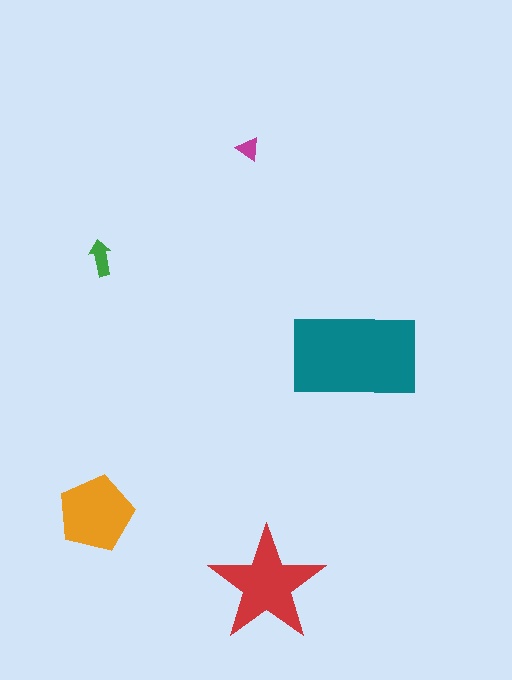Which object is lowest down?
The red star is bottommost.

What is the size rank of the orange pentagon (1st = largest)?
3rd.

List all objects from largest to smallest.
The teal rectangle, the red star, the orange pentagon, the green arrow, the magenta triangle.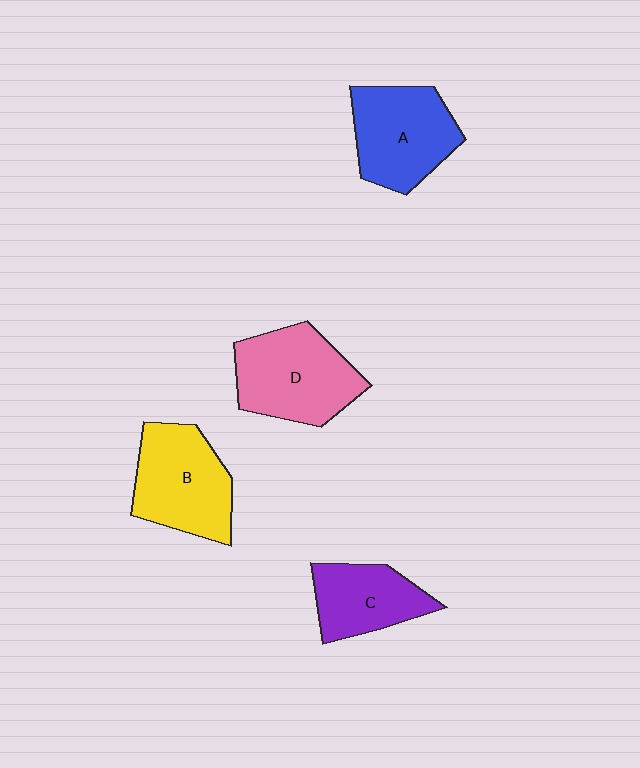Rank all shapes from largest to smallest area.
From largest to smallest: D (pink), B (yellow), A (blue), C (purple).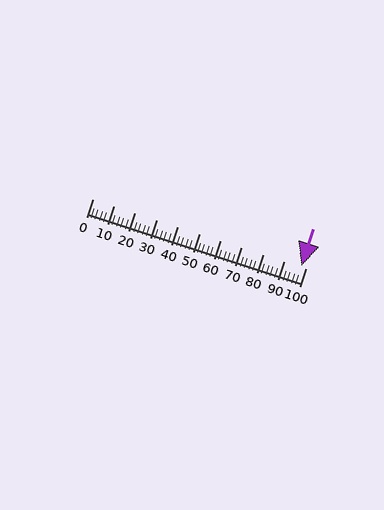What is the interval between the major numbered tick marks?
The major tick marks are spaced 10 units apart.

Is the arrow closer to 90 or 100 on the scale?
The arrow is closer to 100.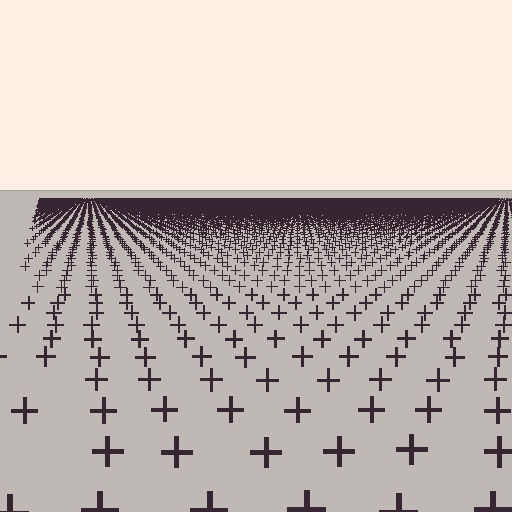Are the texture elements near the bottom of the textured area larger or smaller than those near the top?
Larger. Near the bottom, elements are closer to the viewer and appear at a bigger on-screen size.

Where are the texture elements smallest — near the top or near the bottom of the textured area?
Near the top.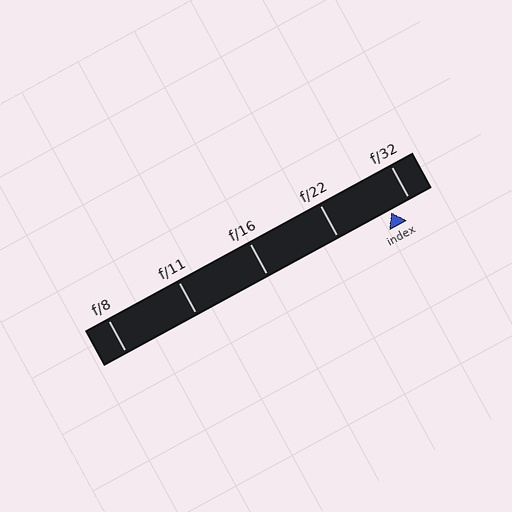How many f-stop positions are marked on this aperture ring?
There are 5 f-stop positions marked.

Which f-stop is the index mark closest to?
The index mark is closest to f/32.